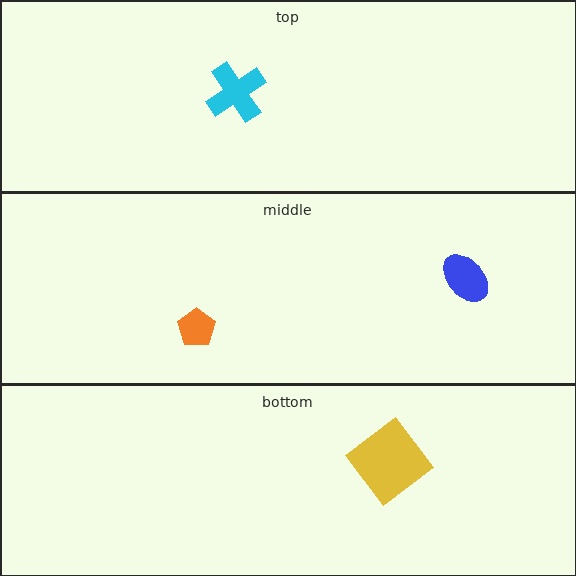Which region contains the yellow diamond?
The bottom region.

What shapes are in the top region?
The cyan cross.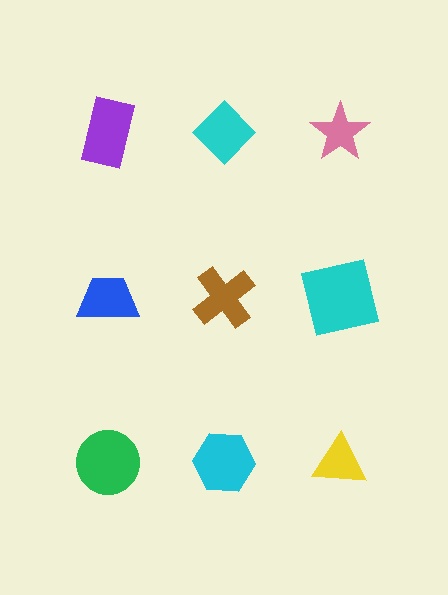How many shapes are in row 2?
3 shapes.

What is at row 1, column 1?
A purple rectangle.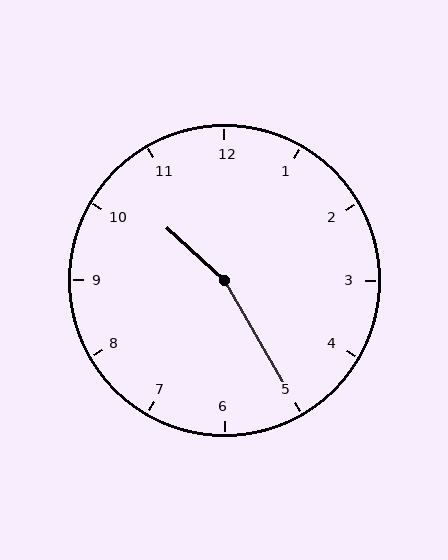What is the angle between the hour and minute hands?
Approximately 162 degrees.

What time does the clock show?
10:25.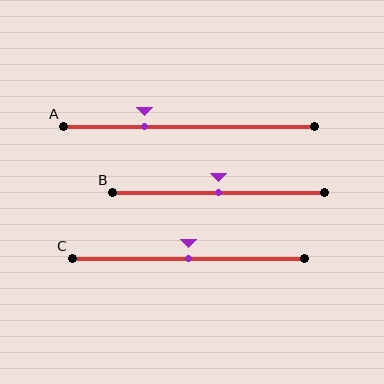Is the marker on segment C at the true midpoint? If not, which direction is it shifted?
Yes, the marker on segment C is at the true midpoint.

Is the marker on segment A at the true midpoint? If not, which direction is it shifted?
No, the marker on segment A is shifted to the left by about 18% of the segment length.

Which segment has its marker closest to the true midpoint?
Segment B has its marker closest to the true midpoint.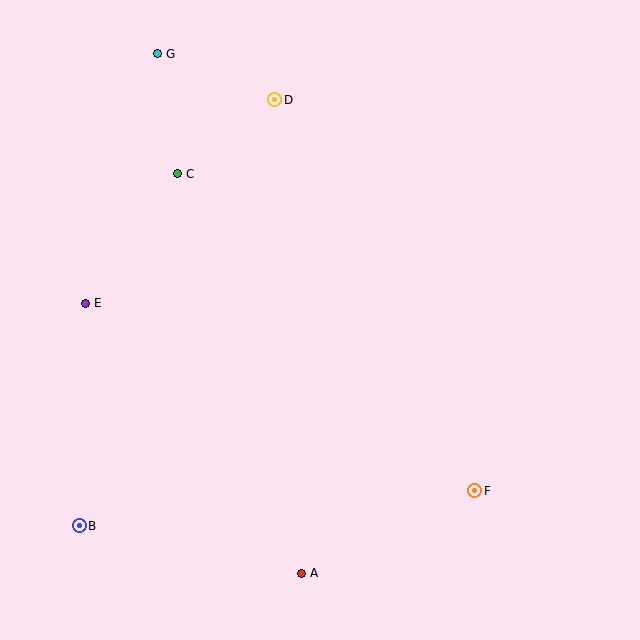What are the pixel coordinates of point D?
Point D is at (275, 100).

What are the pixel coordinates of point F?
Point F is at (475, 491).